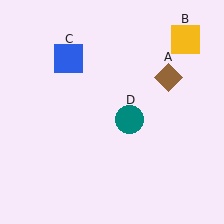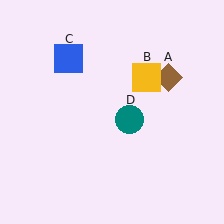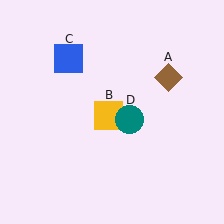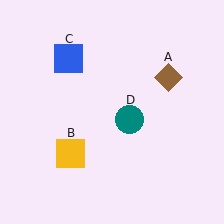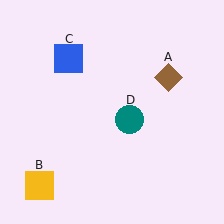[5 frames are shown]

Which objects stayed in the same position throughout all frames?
Brown diamond (object A) and blue square (object C) and teal circle (object D) remained stationary.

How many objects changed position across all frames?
1 object changed position: yellow square (object B).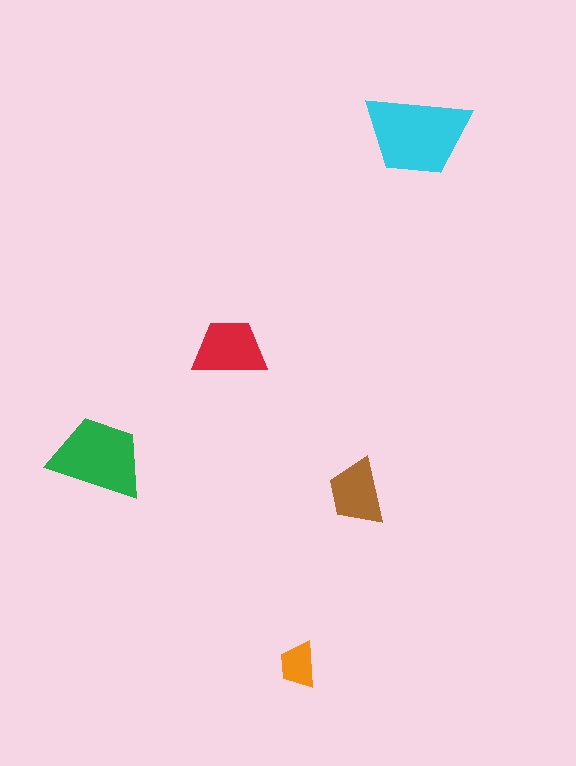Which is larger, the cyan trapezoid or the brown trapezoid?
The cyan one.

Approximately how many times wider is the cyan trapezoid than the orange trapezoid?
About 2.5 times wider.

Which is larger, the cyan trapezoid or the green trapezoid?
The cyan one.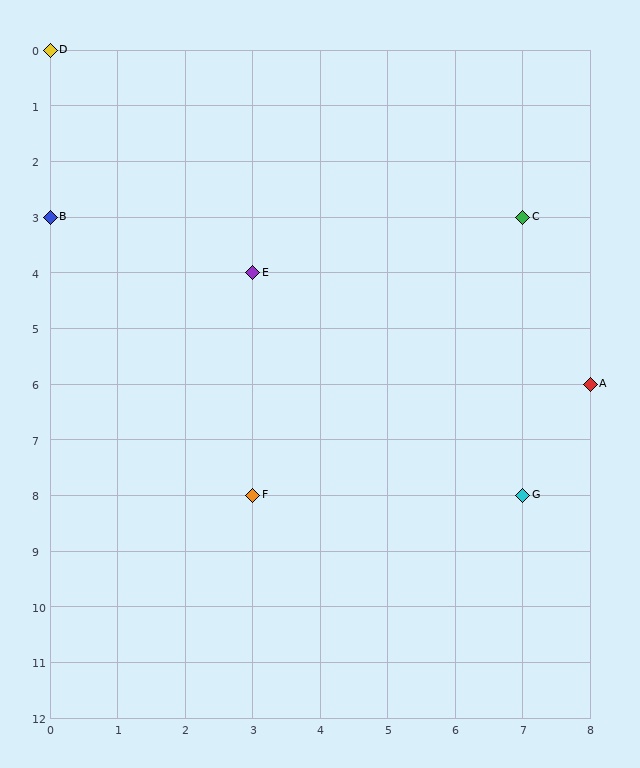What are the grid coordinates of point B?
Point B is at grid coordinates (0, 3).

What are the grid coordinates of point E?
Point E is at grid coordinates (3, 4).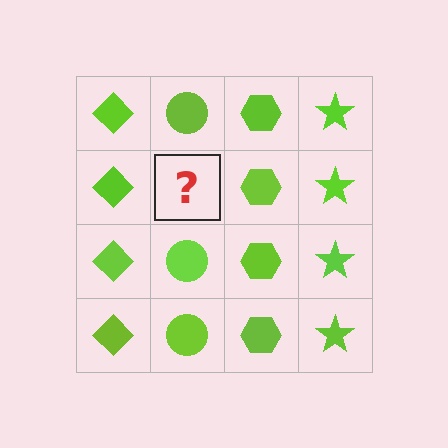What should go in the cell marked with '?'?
The missing cell should contain a lime circle.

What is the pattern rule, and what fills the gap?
The rule is that each column has a consistent shape. The gap should be filled with a lime circle.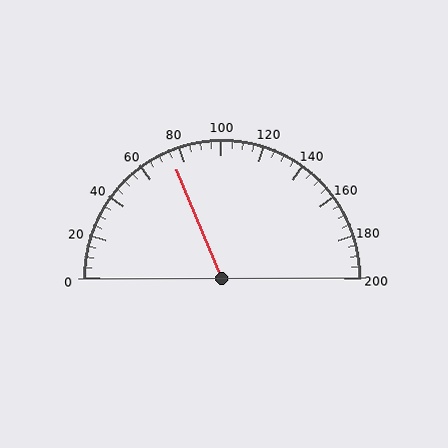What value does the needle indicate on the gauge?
The needle indicates approximately 75.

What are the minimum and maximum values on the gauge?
The gauge ranges from 0 to 200.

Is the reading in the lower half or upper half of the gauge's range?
The reading is in the lower half of the range (0 to 200).